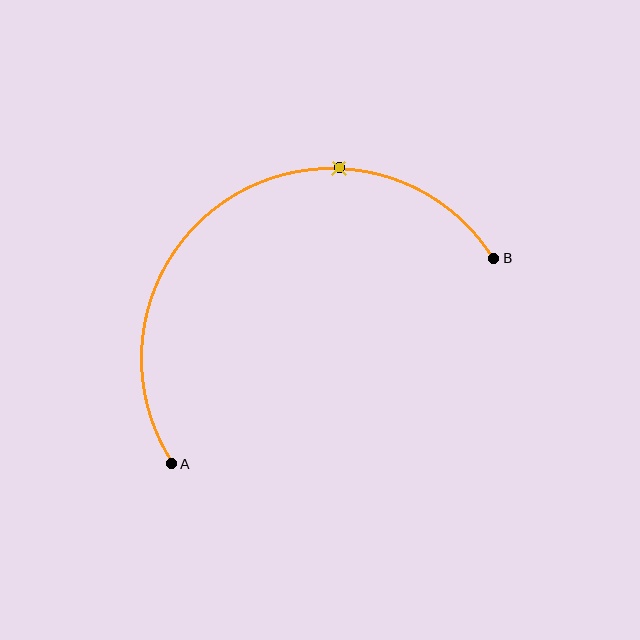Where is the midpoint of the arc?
The arc midpoint is the point on the curve farthest from the straight line joining A and B. It sits above that line.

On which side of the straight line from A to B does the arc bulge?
The arc bulges above the straight line connecting A and B.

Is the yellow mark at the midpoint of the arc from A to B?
No. The yellow mark lies on the arc but is closer to endpoint B. The arc midpoint would be at the point on the curve equidistant along the arc from both A and B.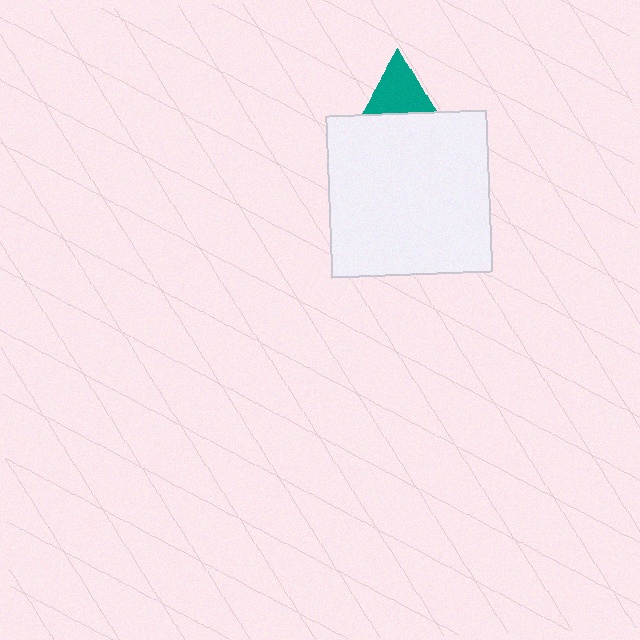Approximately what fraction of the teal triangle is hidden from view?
Roughly 47% of the teal triangle is hidden behind the white square.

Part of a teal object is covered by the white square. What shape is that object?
It is a triangle.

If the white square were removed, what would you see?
You would see the complete teal triangle.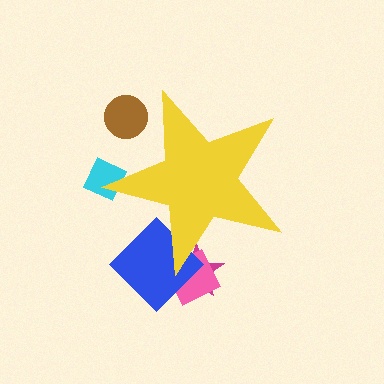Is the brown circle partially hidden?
Yes, the brown circle is partially hidden behind the yellow star.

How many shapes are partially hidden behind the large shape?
5 shapes are partially hidden.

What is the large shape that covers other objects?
A yellow star.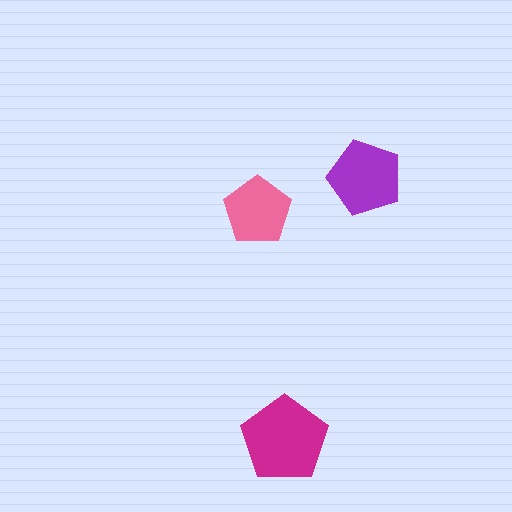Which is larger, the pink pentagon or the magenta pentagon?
The magenta one.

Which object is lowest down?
The magenta pentagon is bottommost.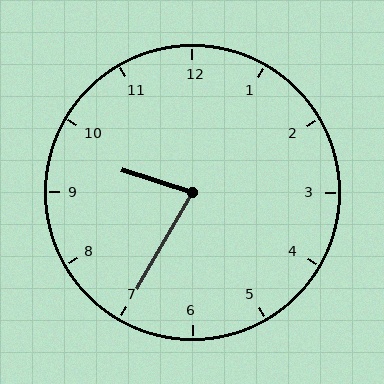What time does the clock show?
9:35.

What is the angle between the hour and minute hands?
Approximately 78 degrees.